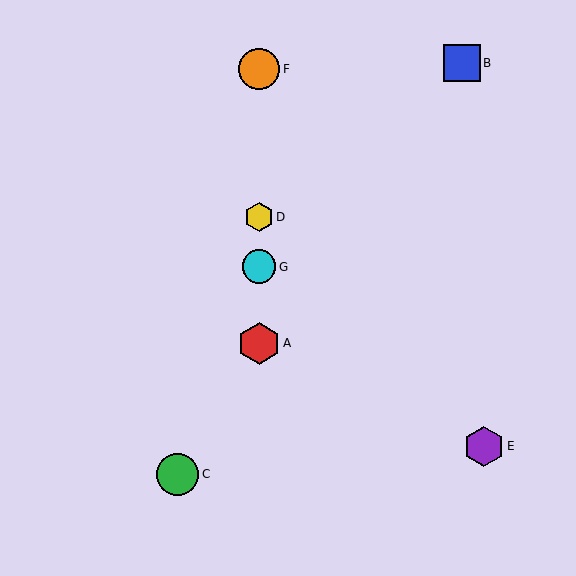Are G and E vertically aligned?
No, G is at x≈259 and E is at x≈484.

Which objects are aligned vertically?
Objects A, D, F, G are aligned vertically.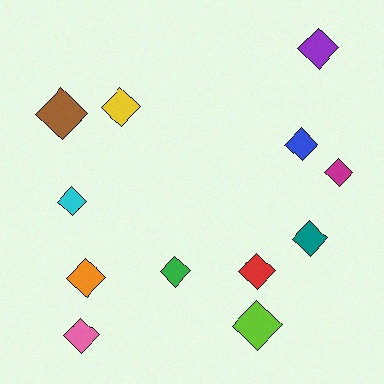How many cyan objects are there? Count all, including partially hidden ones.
There is 1 cyan object.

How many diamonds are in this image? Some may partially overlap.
There are 12 diamonds.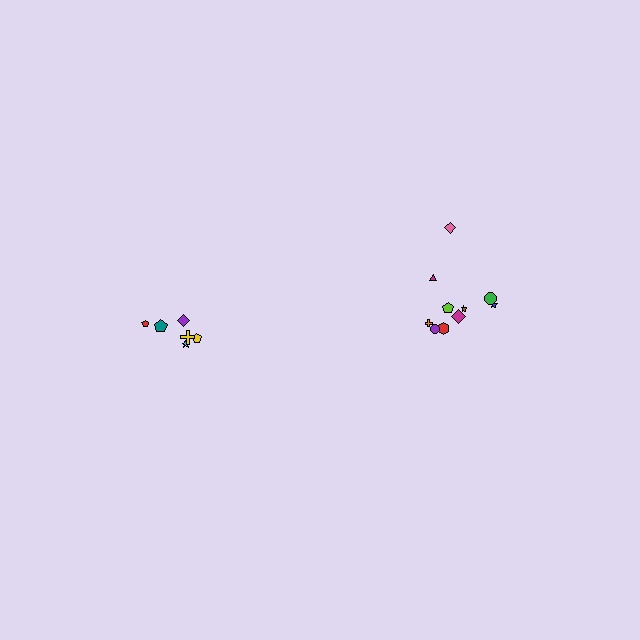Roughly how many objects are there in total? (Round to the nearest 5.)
Roughly 15 objects in total.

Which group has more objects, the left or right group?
The right group.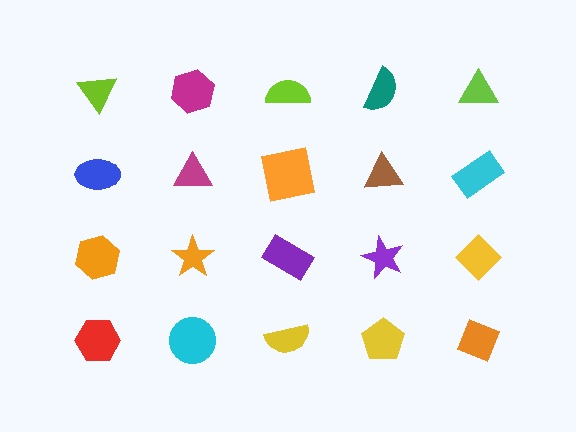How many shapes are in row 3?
5 shapes.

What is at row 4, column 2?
A cyan circle.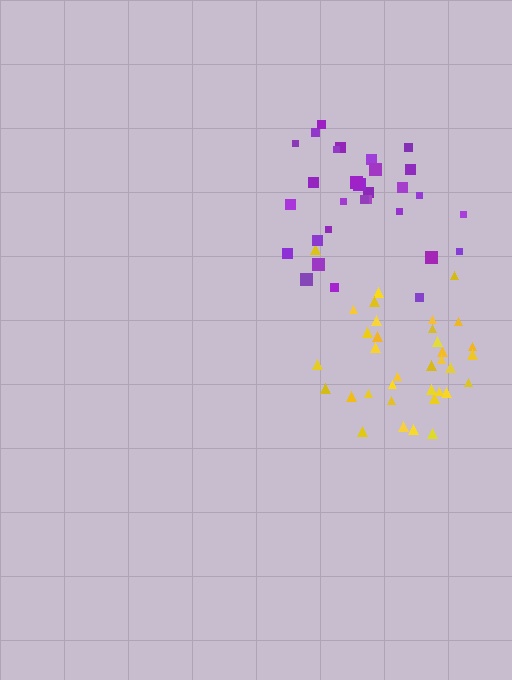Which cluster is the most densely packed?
Yellow.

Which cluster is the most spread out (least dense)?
Purple.